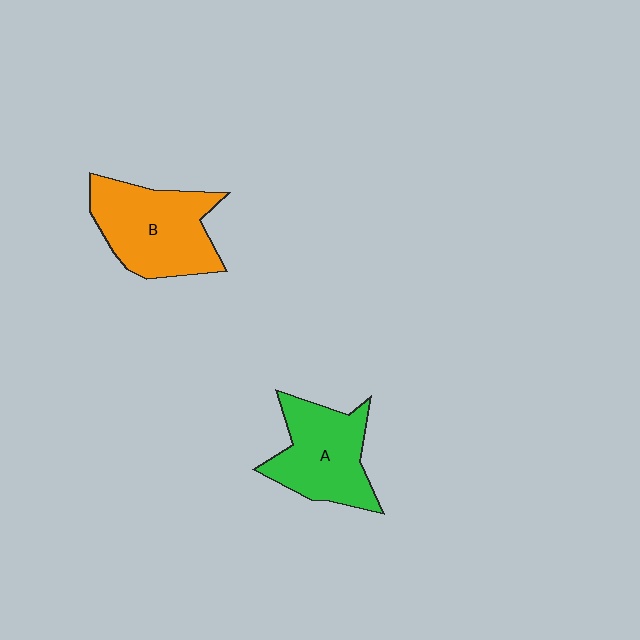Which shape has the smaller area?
Shape A (green).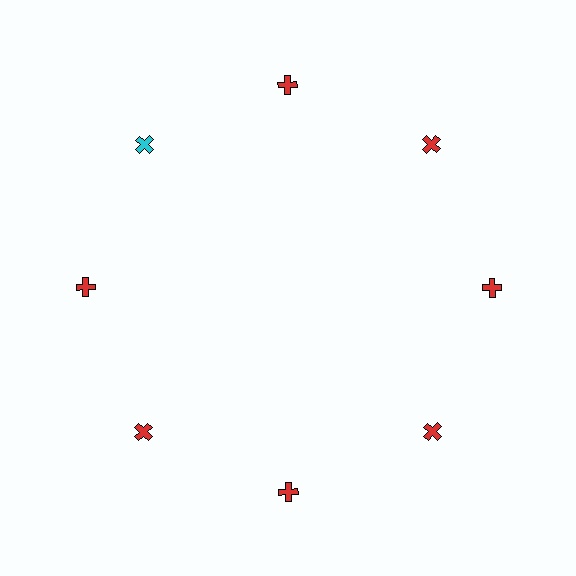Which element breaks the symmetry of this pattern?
The cyan cross at roughly the 10 o'clock position breaks the symmetry. All other shapes are red crosses.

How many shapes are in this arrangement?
There are 8 shapes arranged in a ring pattern.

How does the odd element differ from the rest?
It has a different color: cyan instead of red.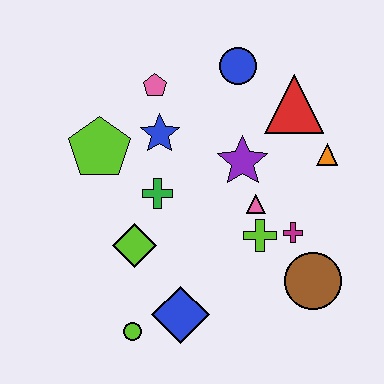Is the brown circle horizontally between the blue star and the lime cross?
No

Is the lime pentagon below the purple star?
No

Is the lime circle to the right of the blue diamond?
No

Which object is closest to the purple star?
The pink triangle is closest to the purple star.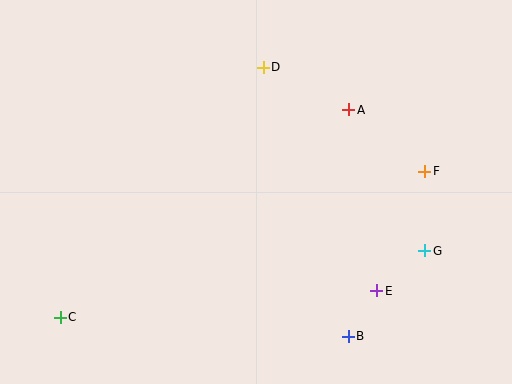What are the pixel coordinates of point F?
Point F is at (425, 171).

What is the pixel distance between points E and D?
The distance between E and D is 251 pixels.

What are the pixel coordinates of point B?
Point B is at (348, 336).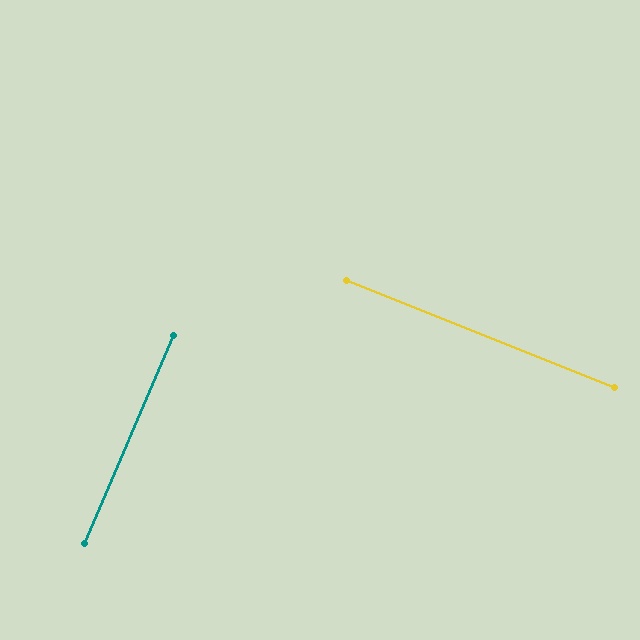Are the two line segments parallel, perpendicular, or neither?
Perpendicular — they meet at approximately 89°.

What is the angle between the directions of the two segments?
Approximately 89 degrees.